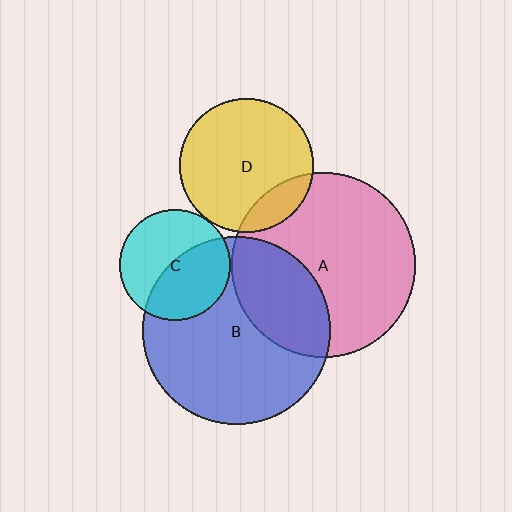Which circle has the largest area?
Circle B (blue).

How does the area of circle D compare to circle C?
Approximately 1.5 times.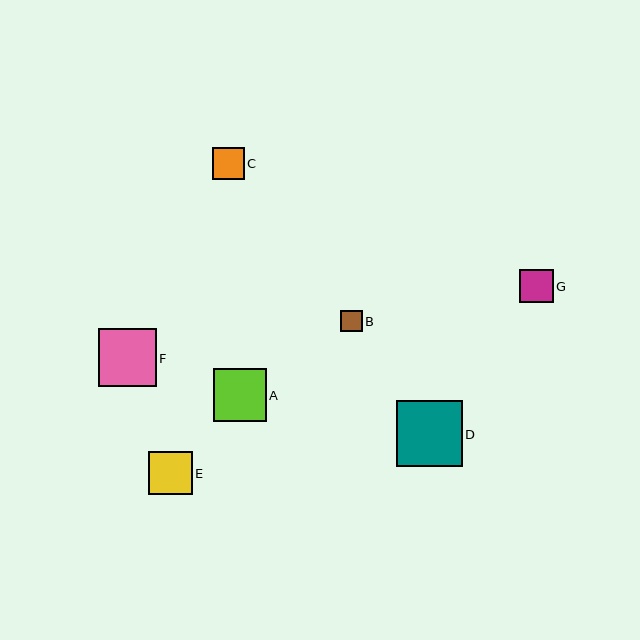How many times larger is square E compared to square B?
Square E is approximately 2.0 times the size of square B.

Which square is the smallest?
Square B is the smallest with a size of approximately 22 pixels.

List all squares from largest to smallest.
From largest to smallest: D, F, A, E, G, C, B.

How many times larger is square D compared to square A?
Square D is approximately 1.3 times the size of square A.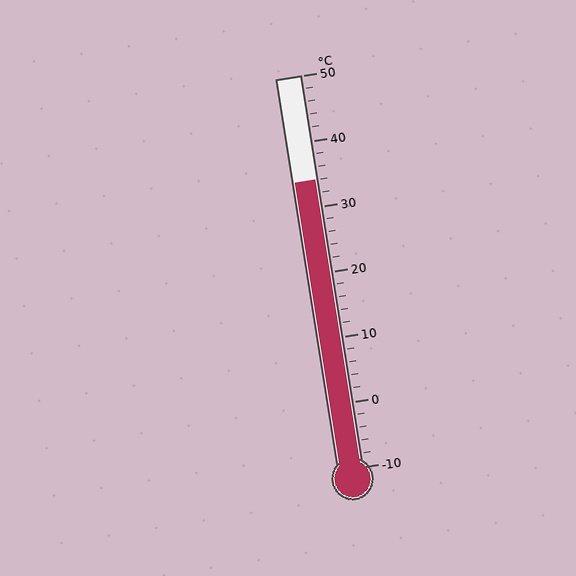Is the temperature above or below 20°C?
The temperature is above 20°C.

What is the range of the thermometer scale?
The thermometer scale ranges from -10°C to 50°C.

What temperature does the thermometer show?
The thermometer shows approximately 34°C.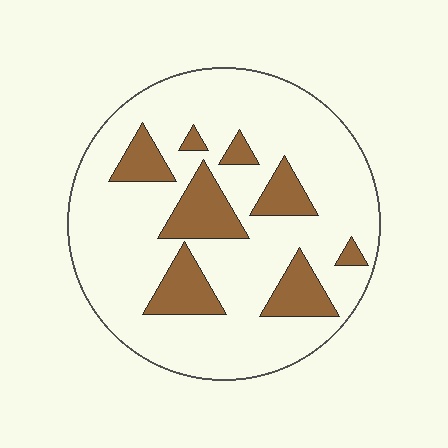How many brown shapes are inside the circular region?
8.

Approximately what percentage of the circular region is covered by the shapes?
Approximately 20%.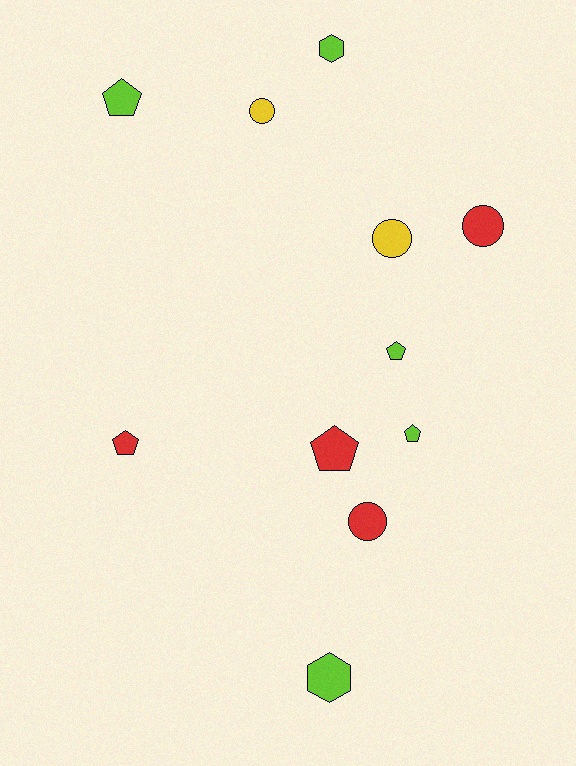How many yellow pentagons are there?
There are no yellow pentagons.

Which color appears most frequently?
Lime, with 5 objects.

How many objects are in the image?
There are 11 objects.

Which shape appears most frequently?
Pentagon, with 5 objects.